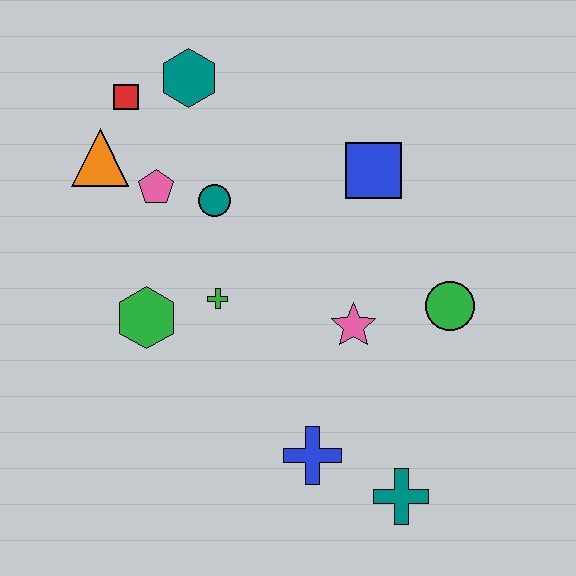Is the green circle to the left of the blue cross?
No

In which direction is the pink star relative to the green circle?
The pink star is to the left of the green circle.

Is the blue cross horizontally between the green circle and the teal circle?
Yes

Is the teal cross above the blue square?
No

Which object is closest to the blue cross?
The teal cross is closest to the blue cross.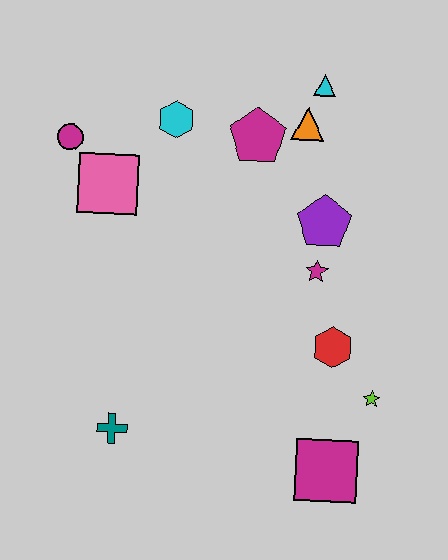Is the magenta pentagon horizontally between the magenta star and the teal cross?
Yes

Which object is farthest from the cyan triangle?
The teal cross is farthest from the cyan triangle.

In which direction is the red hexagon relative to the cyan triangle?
The red hexagon is below the cyan triangle.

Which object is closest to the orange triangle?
The cyan triangle is closest to the orange triangle.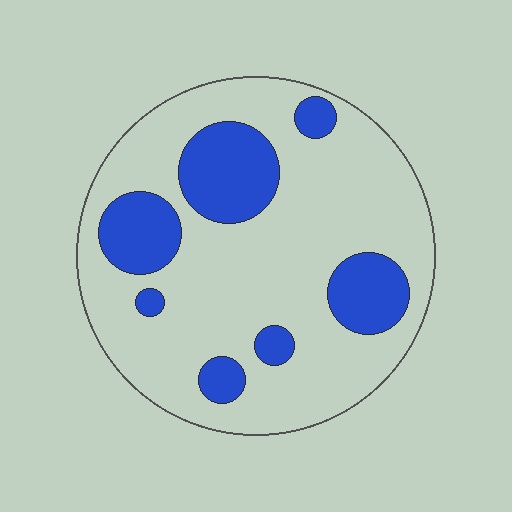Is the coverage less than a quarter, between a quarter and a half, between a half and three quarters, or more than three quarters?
Less than a quarter.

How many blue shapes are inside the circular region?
7.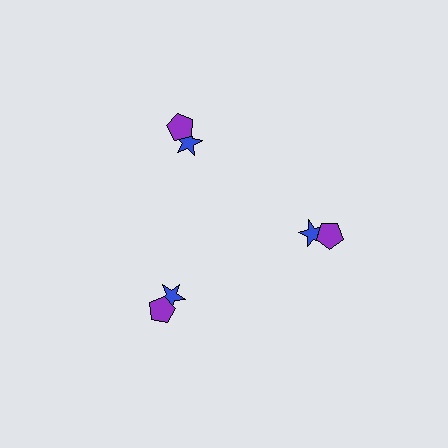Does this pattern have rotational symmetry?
Yes, this pattern has 3-fold rotational symmetry. It looks the same after rotating 120 degrees around the center.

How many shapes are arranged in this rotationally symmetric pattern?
There are 6 shapes, arranged in 3 groups of 2.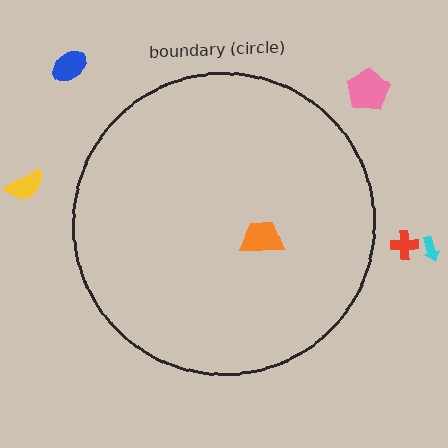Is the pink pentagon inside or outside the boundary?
Outside.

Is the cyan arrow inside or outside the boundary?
Outside.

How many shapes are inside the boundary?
1 inside, 5 outside.